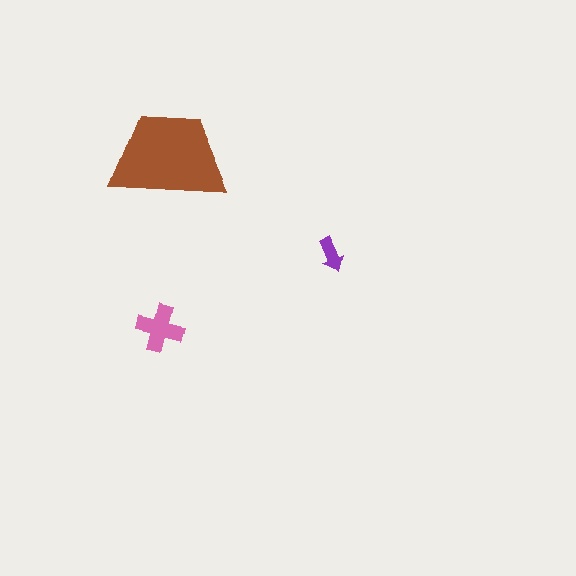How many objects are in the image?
There are 3 objects in the image.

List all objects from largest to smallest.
The brown trapezoid, the pink cross, the purple arrow.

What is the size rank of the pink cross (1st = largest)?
2nd.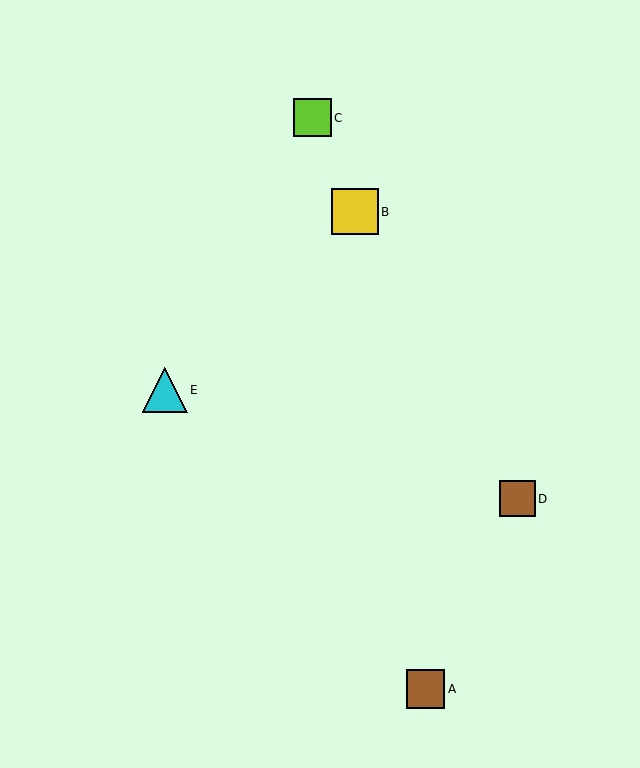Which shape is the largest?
The yellow square (labeled B) is the largest.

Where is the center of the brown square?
The center of the brown square is at (426, 689).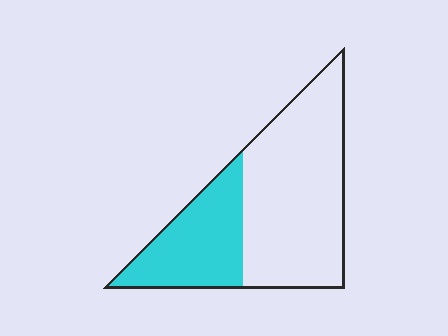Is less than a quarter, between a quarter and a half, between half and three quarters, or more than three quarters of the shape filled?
Between a quarter and a half.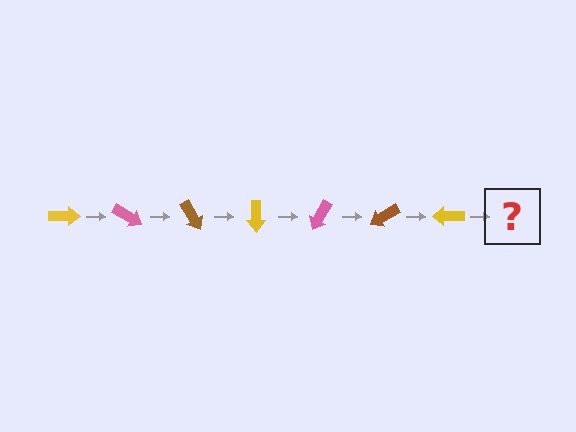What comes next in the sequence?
The next element should be a pink arrow, rotated 210 degrees from the start.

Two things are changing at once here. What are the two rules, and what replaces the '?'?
The two rules are that it rotates 30 degrees each step and the color cycles through yellow, pink, and brown. The '?' should be a pink arrow, rotated 210 degrees from the start.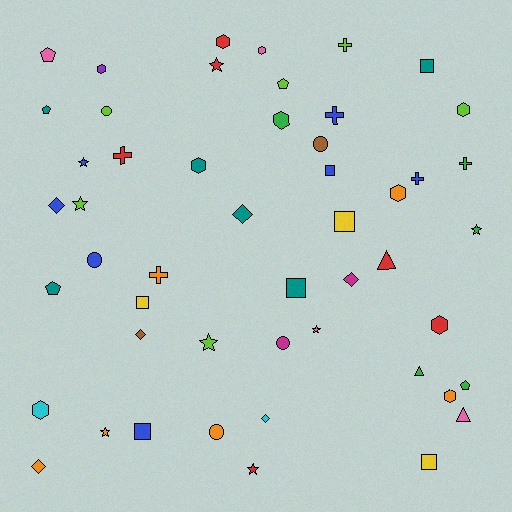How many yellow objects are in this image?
There are 3 yellow objects.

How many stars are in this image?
There are 8 stars.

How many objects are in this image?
There are 50 objects.